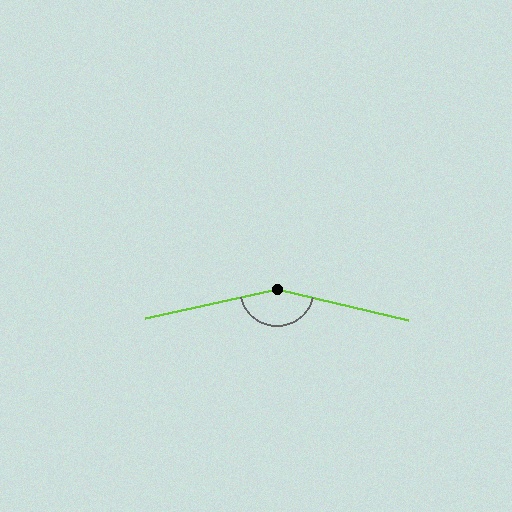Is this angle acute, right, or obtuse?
It is obtuse.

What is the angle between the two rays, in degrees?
Approximately 154 degrees.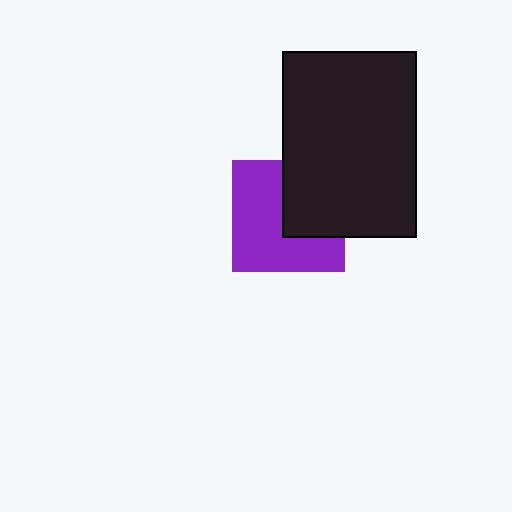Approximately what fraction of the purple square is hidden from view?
Roughly 39% of the purple square is hidden behind the black rectangle.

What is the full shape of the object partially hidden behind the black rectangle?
The partially hidden object is a purple square.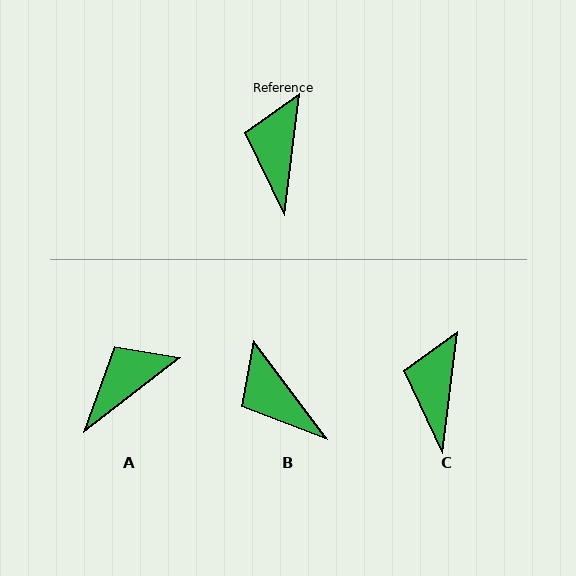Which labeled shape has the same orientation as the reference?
C.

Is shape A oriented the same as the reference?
No, it is off by about 45 degrees.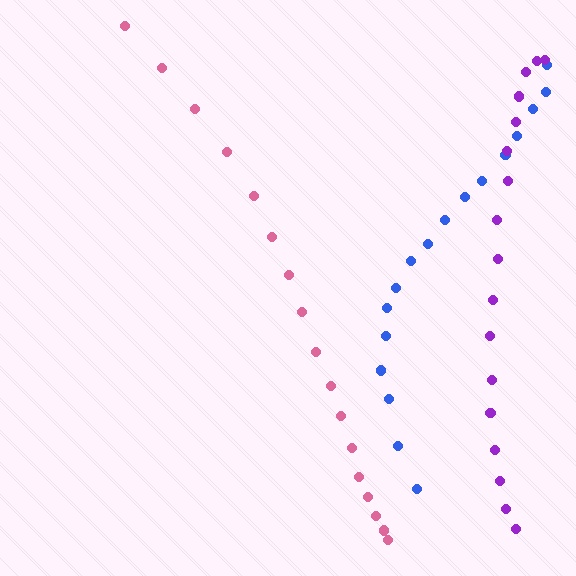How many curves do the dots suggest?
There are 3 distinct paths.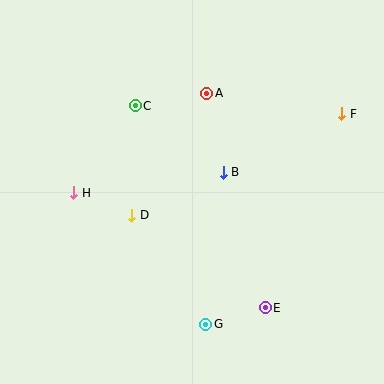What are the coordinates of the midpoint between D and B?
The midpoint between D and B is at (178, 194).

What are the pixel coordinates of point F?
Point F is at (342, 114).